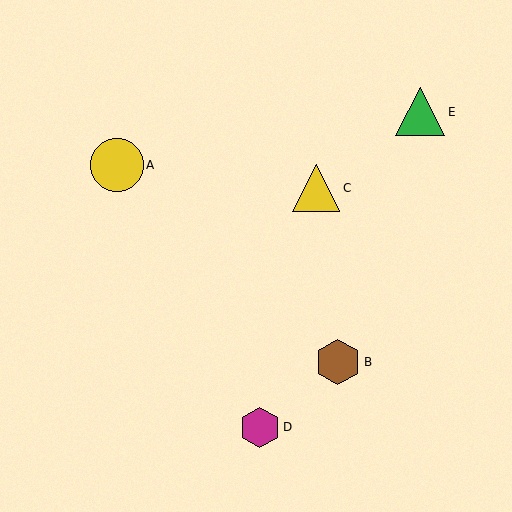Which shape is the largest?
The yellow circle (labeled A) is the largest.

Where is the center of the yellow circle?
The center of the yellow circle is at (117, 165).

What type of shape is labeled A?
Shape A is a yellow circle.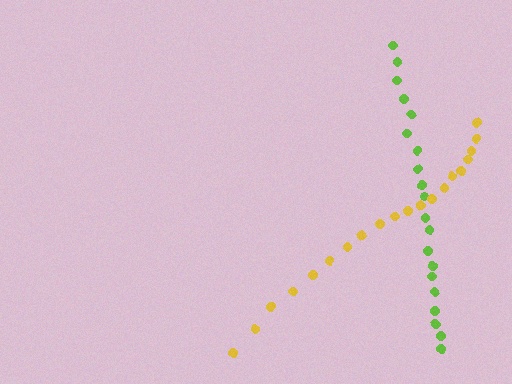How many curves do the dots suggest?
There are 2 distinct paths.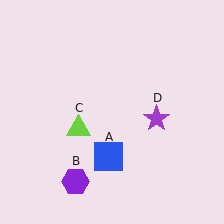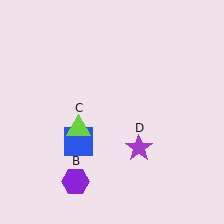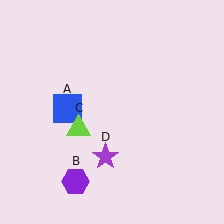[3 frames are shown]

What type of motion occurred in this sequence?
The blue square (object A), purple star (object D) rotated clockwise around the center of the scene.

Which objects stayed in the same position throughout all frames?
Purple hexagon (object B) and lime triangle (object C) remained stationary.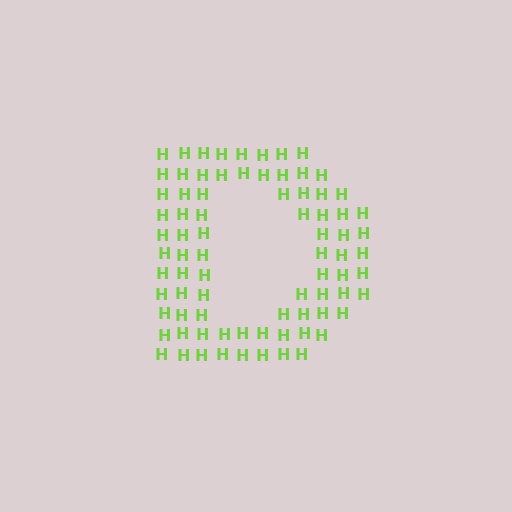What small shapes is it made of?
It is made of small letter H's.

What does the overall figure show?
The overall figure shows the letter D.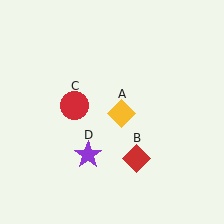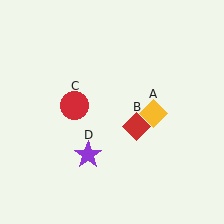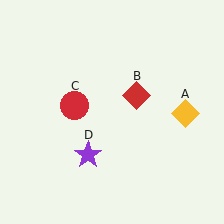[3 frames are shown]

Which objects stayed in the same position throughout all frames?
Red circle (object C) and purple star (object D) remained stationary.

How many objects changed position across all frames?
2 objects changed position: yellow diamond (object A), red diamond (object B).